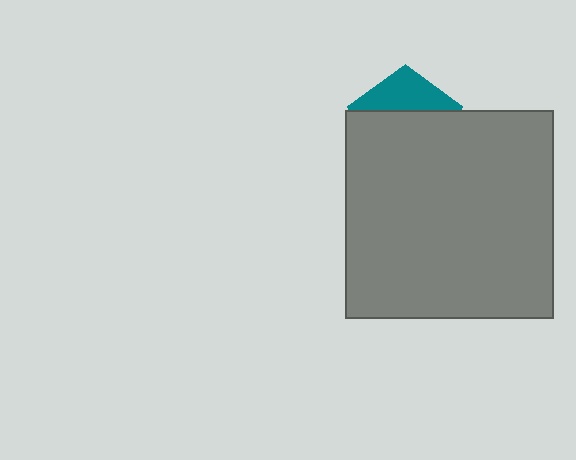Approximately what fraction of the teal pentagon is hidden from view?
Roughly 68% of the teal pentagon is hidden behind the gray square.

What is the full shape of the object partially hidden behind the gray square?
The partially hidden object is a teal pentagon.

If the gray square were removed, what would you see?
You would see the complete teal pentagon.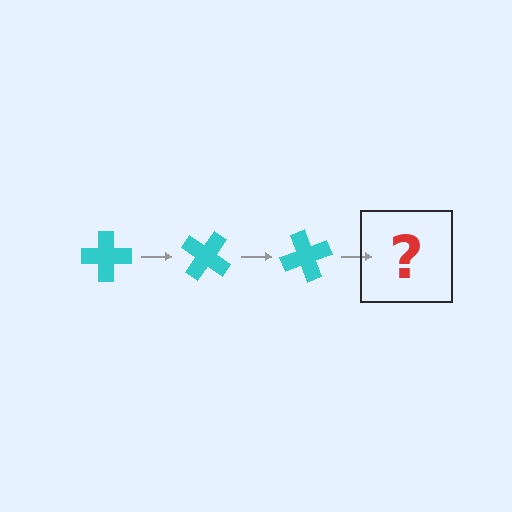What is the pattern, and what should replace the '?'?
The pattern is that the cross rotates 35 degrees each step. The '?' should be a cyan cross rotated 105 degrees.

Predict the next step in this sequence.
The next step is a cyan cross rotated 105 degrees.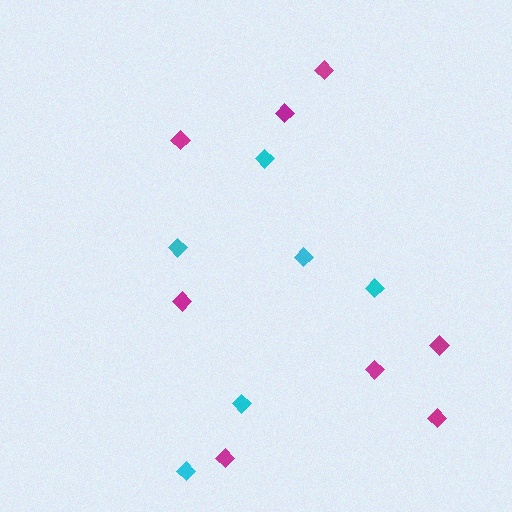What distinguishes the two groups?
There are 2 groups: one group of cyan diamonds (6) and one group of magenta diamonds (8).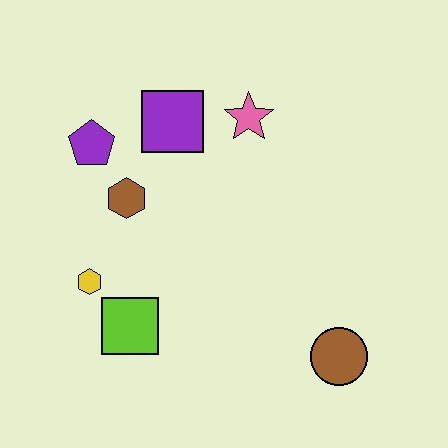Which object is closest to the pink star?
The purple square is closest to the pink star.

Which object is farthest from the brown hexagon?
The brown circle is farthest from the brown hexagon.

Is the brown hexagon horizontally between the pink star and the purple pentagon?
Yes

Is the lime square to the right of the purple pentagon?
Yes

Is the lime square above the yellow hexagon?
No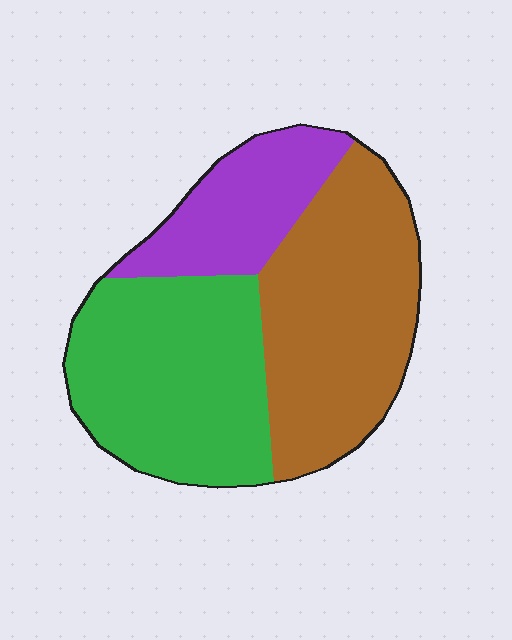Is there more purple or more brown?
Brown.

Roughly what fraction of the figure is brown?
Brown covers 41% of the figure.